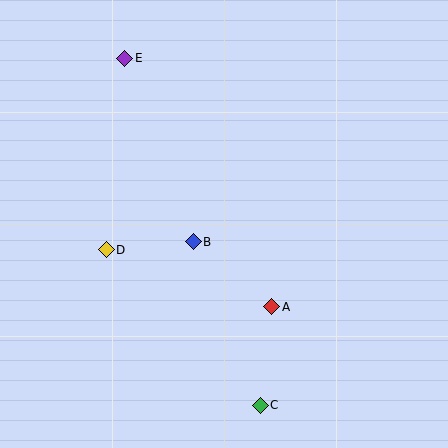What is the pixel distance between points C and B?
The distance between C and B is 176 pixels.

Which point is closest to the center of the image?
Point B at (193, 242) is closest to the center.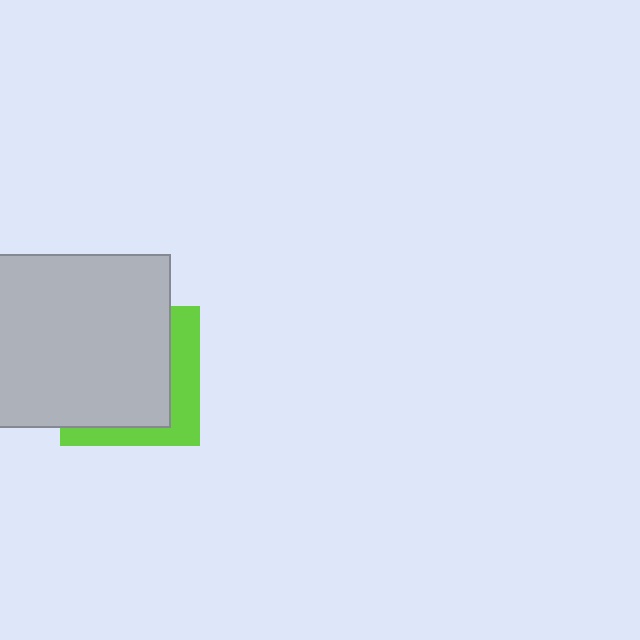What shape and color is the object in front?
The object in front is a light gray square.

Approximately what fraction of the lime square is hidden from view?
Roughly 70% of the lime square is hidden behind the light gray square.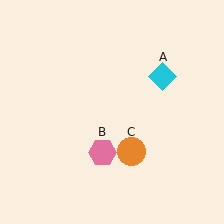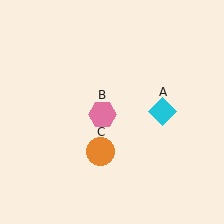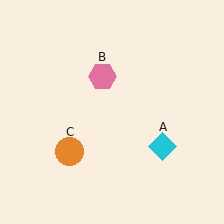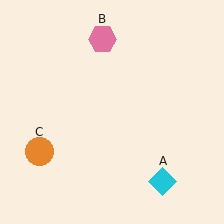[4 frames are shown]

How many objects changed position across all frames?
3 objects changed position: cyan diamond (object A), pink hexagon (object B), orange circle (object C).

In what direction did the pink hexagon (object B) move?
The pink hexagon (object B) moved up.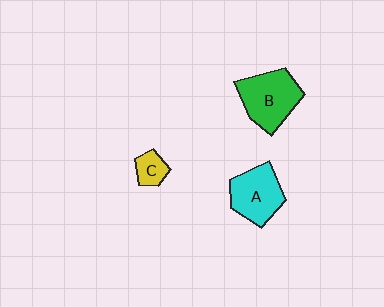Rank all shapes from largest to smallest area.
From largest to smallest: B (green), A (cyan), C (yellow).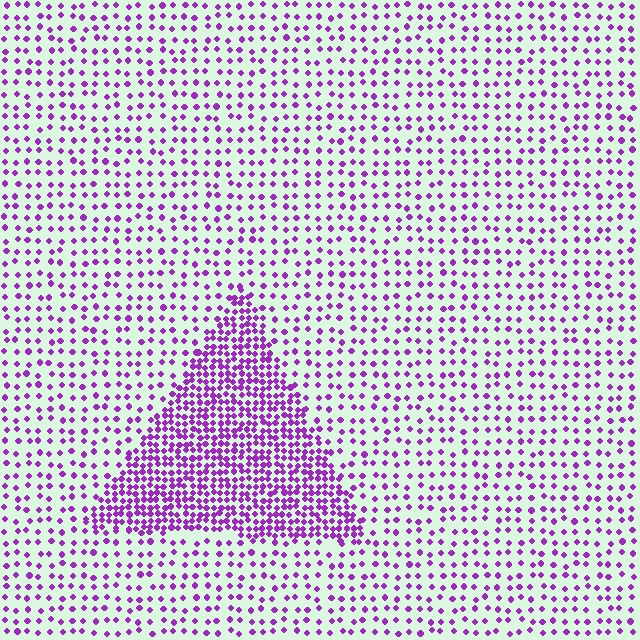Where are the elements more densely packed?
The elements are more densely packed inside the triangle boundary.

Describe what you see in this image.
The image contains small purple elements arranged at two different densities. A triangle-shaped region is visible where the elements are more densely packed than the surrounding area.